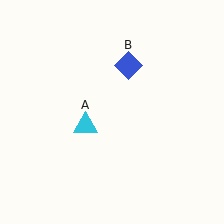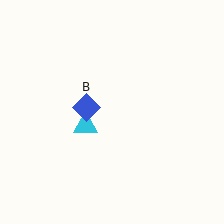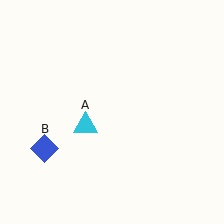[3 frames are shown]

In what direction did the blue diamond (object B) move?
The blue diamond (object B) moved down and to the left.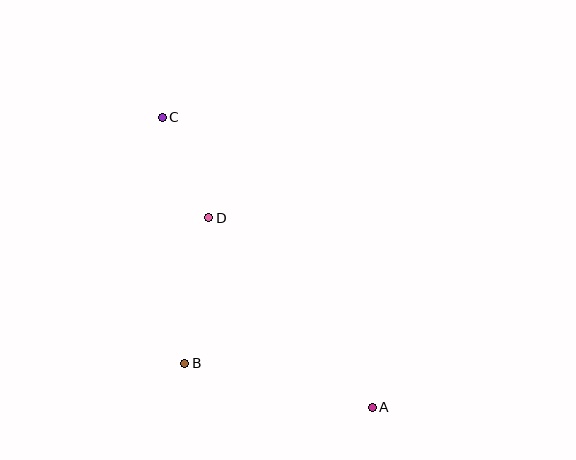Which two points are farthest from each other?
Points A and C are farthest from each other.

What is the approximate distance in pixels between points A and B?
The distance between A and B is approximately 193 pixels.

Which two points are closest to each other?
Points C and D are closest to each other.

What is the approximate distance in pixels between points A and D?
The distance between A and D is approximately 251 pixels.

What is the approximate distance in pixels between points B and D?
The distance between B and D is approximately 148 pixels.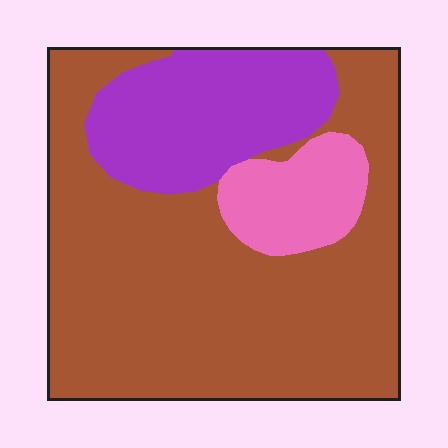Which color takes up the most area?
Brown, at roughly 65%.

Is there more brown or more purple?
Brown.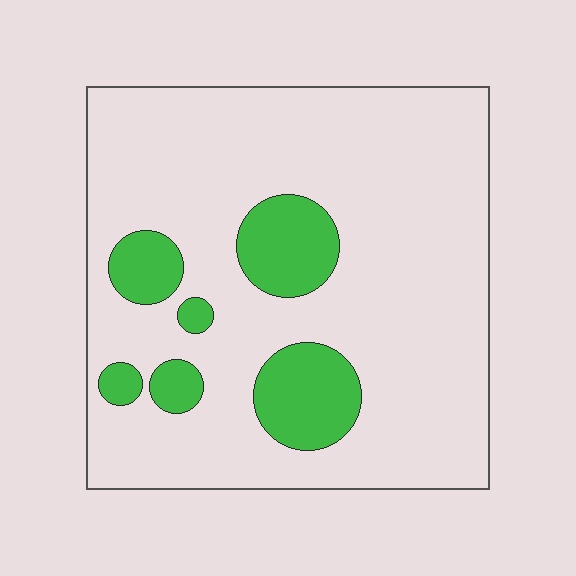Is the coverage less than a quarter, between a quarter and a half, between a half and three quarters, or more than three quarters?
Less than a quarter.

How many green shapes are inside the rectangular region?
6.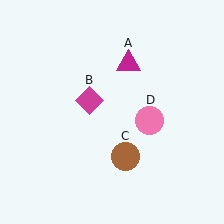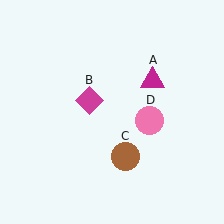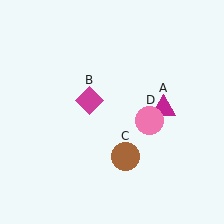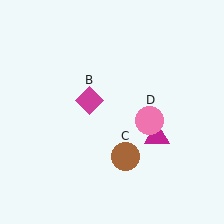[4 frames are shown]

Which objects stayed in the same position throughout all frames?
Magenta diamond (object B) and brown circle (object C) and pink circle (object D) remained stationary.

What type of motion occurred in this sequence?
The magenta triangle (object A) rotated clockwise around the center of the scene.